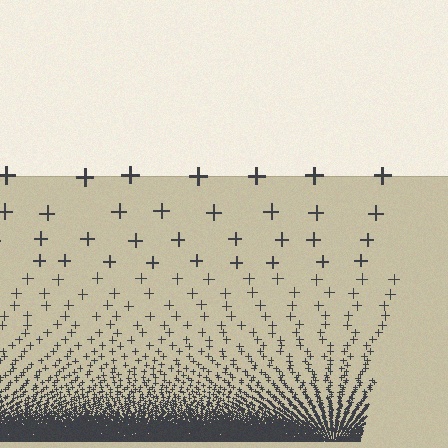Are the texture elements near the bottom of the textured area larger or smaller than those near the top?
Smaller. The gradient is inverted — elements near the bottom are smaller and denser.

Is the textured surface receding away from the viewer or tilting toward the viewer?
The surface appears to tilt toward the viewer. Texture elements get larger and sparser toward the top.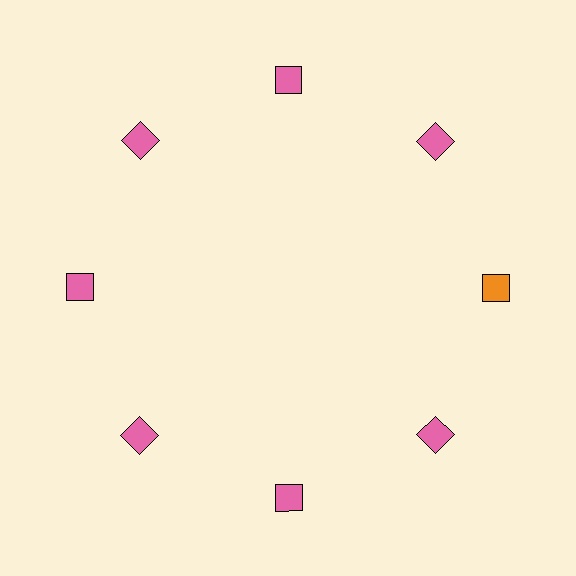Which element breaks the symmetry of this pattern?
The orange diamond at roughly the 3 o'clock position breaks the symmetry. All other shapes are pink diamonds.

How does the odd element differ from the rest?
It has a different color: orange instead of pink.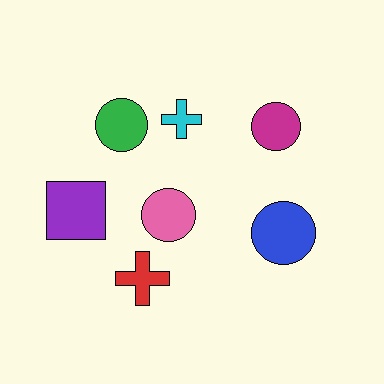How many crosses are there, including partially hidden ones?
There are 2 crosses.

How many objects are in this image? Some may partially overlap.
There are 7 objects.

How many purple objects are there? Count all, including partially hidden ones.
There is 1 purple object.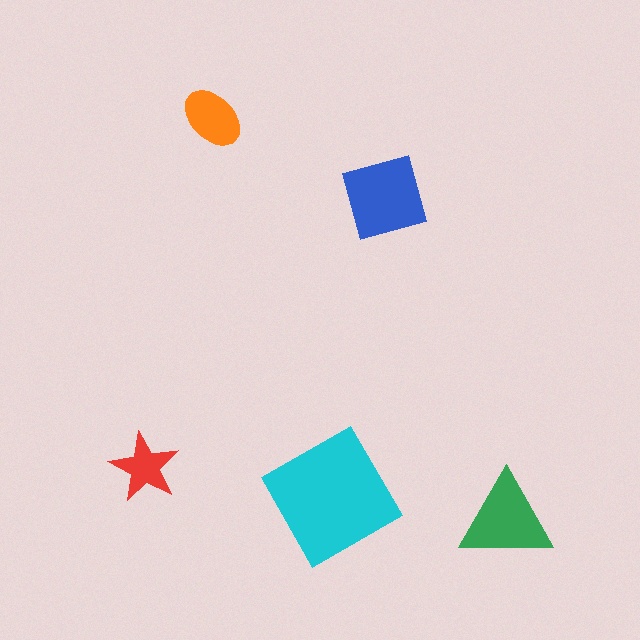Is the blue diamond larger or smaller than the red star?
Larger.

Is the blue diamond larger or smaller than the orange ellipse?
Larger.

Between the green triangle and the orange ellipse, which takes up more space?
The green triangle.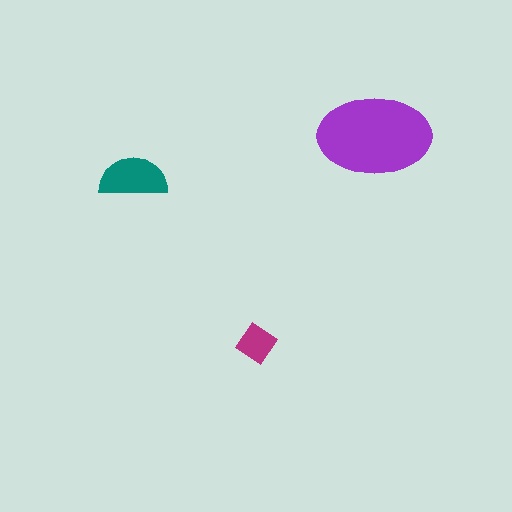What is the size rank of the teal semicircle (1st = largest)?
2nd.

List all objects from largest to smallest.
The purple ellipse, the teal semicircle, the magenta diamond.